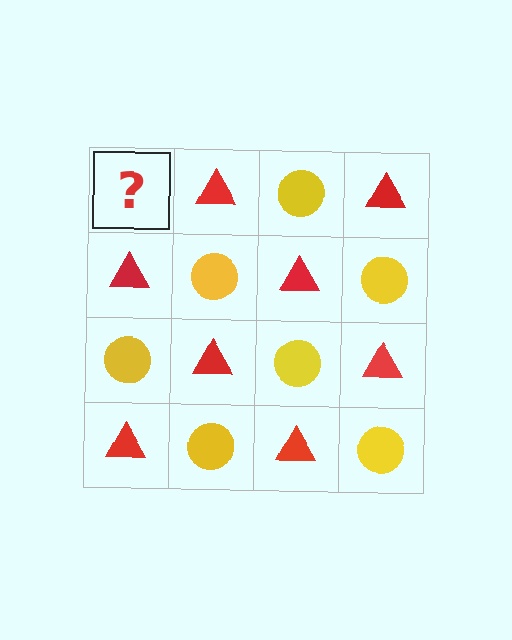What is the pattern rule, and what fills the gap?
The rule is that it alternates yellow circle and red triangle in a checkerboard pattern. The gap should be filled with a yellow circle.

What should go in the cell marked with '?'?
The missing cell should contain a yellow circle.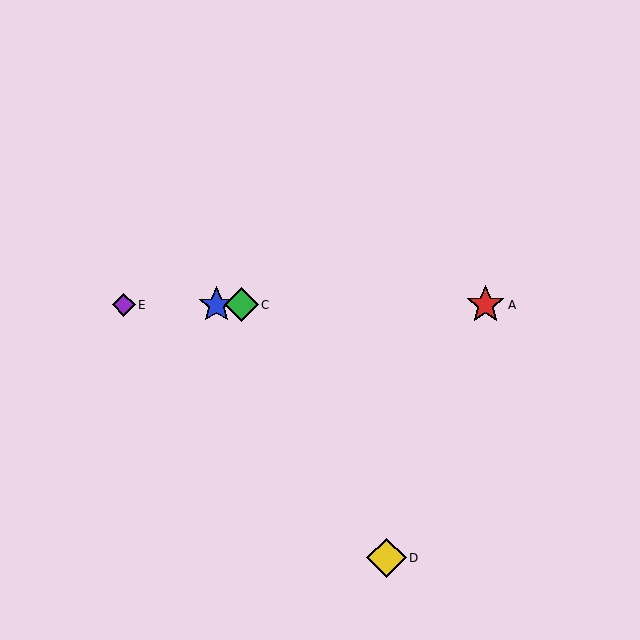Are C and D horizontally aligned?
No, C is at y≈305 and D is at y≈558.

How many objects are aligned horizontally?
4 objects (A, B, C, E) are aligned horizontally.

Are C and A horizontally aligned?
Yes, both are at y≈305.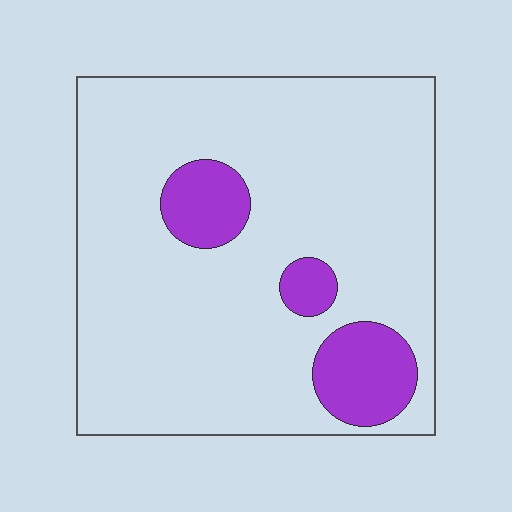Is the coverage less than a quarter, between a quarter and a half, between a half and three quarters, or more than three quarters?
Less than a quarter.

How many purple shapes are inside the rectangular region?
3.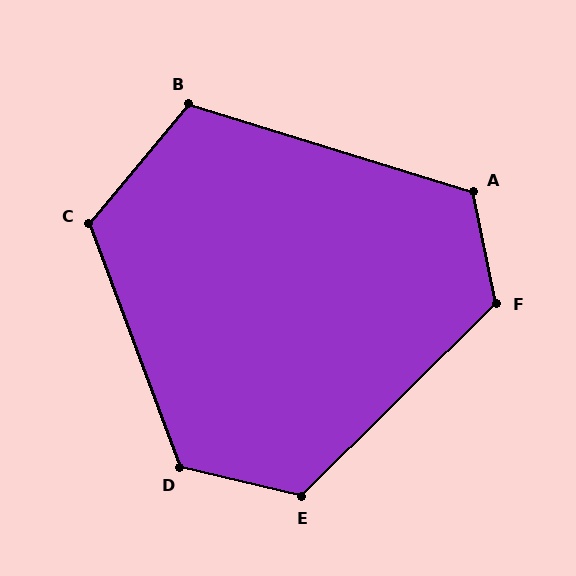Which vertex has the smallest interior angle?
B, at approximately 113 degrees.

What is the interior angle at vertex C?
Approximately 120 degrees (obtuse).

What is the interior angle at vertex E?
Approximately 122 degrees (obtuse).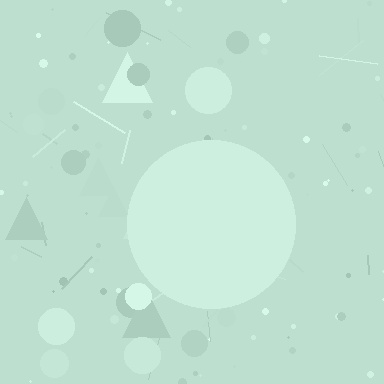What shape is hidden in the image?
A circle is hidden in the image.